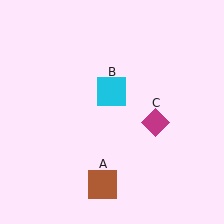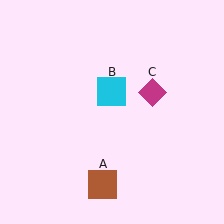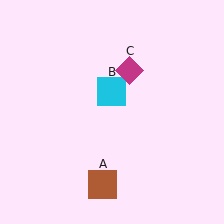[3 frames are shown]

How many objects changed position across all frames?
1 object changed position: magenta diamond (object C).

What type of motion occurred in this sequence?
The magenta diamond (object C) rotated counterclockwise around the center of the scene.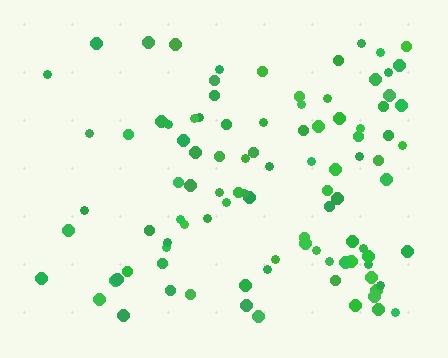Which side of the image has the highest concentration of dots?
The right.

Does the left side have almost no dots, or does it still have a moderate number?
Still a moderate number, just noticeably fewer than the right.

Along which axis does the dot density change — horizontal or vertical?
Horizontal.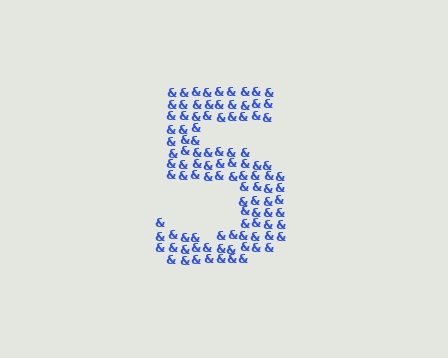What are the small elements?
The small elements are ampersands.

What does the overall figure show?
The overall figure shows the digit 5.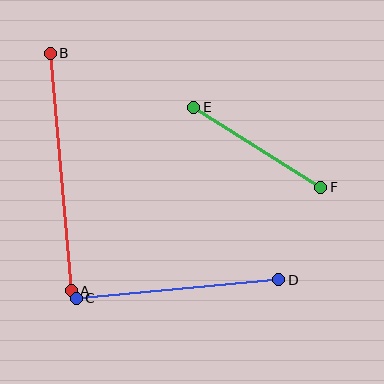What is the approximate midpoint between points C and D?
The midpoint is at approximately (178, 289) pixels.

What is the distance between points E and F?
The distance is approximately 150 pixels.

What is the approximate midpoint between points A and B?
The midpoint is at approximately (61, 172) pixels.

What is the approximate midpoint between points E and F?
The midpoint is at approximately (257, 147) pixels.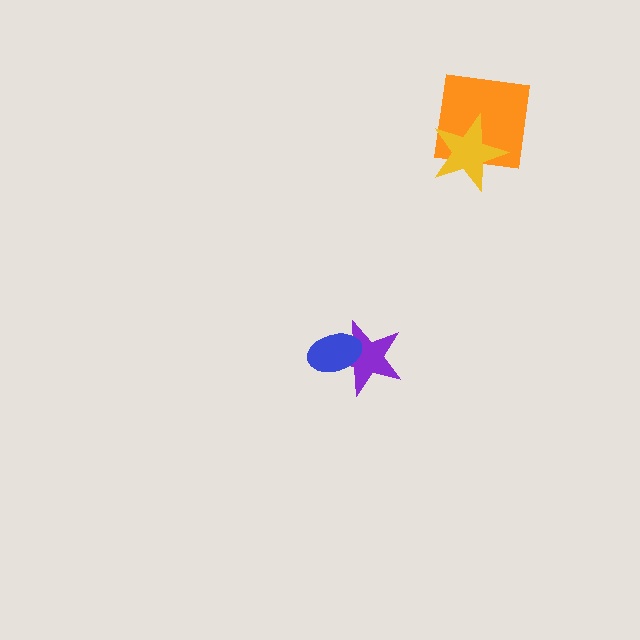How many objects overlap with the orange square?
1 object overlaps with the orange square.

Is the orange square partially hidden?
Yes, it is partially covered by another shape.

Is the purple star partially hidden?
Yes, it is partially covered by another shape.